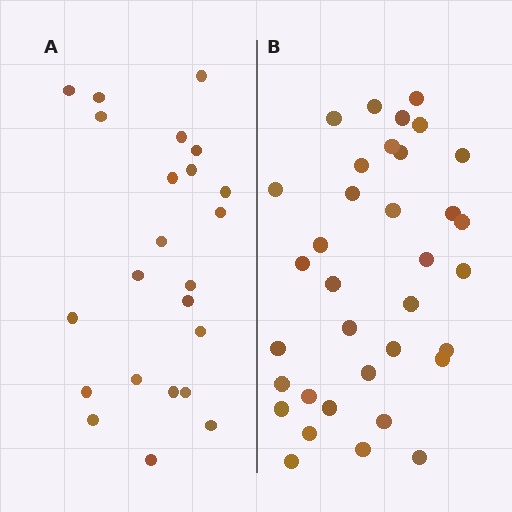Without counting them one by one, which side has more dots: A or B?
Region B (the right region) has more dots.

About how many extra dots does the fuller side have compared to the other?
Region B has roughly 12 or so more dots than region A.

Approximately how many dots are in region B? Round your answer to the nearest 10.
About 40 dots. (The exact count is 35, which rounds to 40.)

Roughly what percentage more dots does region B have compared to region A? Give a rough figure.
About 50% more.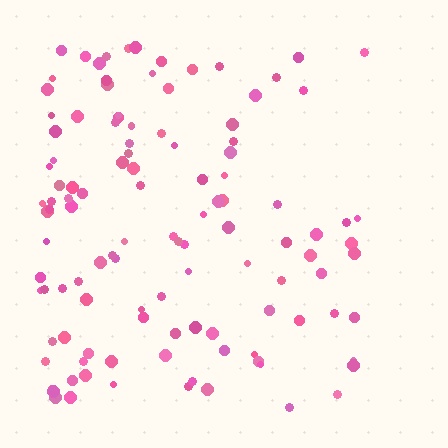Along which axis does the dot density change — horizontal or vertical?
Horizontal.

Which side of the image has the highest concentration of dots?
The left.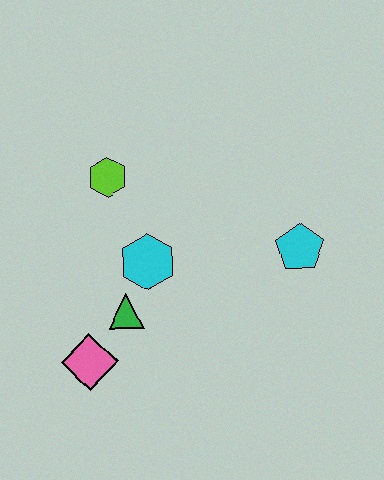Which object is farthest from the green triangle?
The cyan pentagon is farthest from the green triangle.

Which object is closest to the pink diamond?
The green triangle is closest to the pink diamond.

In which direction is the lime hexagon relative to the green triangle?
The lime hexagon is above the green triangle.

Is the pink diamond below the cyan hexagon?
Yes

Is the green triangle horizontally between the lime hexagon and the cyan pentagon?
Yes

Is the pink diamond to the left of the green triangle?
Yes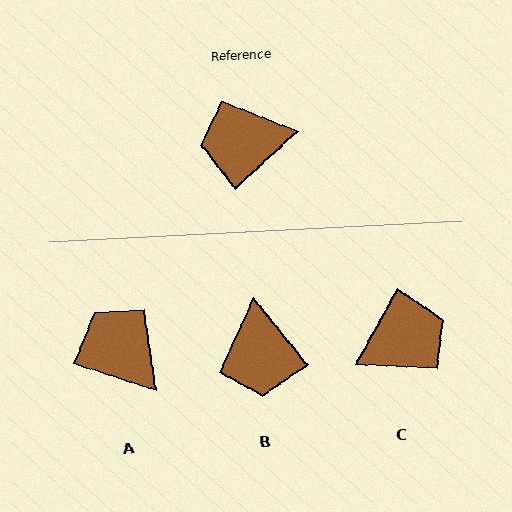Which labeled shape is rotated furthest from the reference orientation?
C, about 161 degrees away.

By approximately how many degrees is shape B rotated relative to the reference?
Approximately 87 degrees counter-clockwise.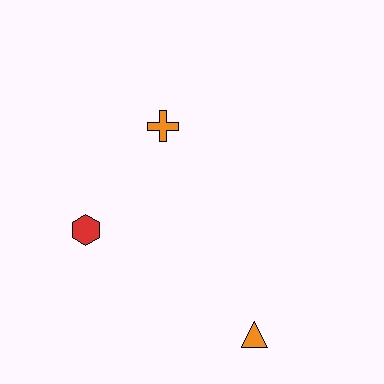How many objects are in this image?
There are 3 objects.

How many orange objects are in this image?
There are 2 orange objects.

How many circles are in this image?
There are no circles.